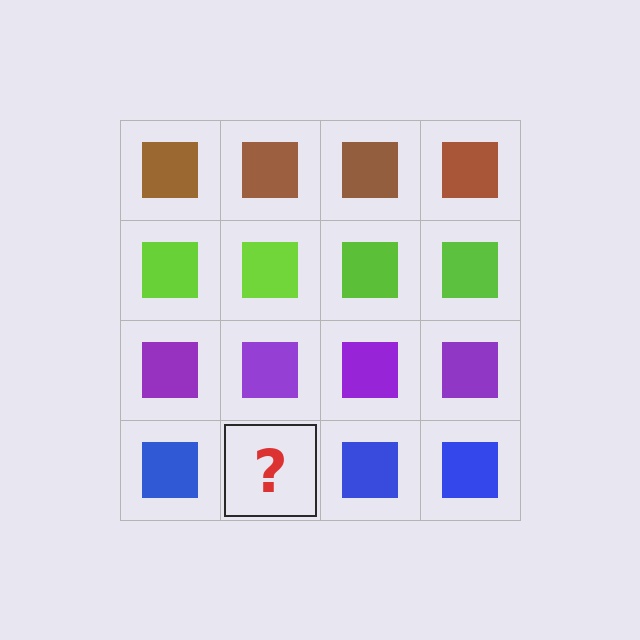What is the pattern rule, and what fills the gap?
The rule is that each row has a consistent color. The gap should be filled with a blue square.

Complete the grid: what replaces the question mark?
The question mark should be replaced with a blue square.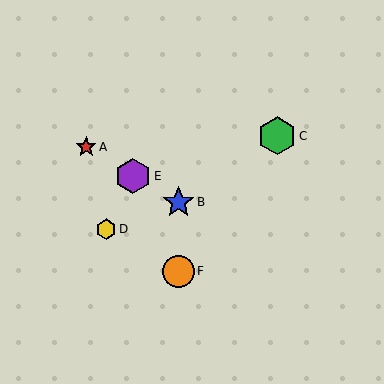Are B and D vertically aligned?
No, B is at x≈179 and D is at x≈106.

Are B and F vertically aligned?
Yes, both are at x≈179.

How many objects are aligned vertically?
2 objects (B, F) are aligned vertically.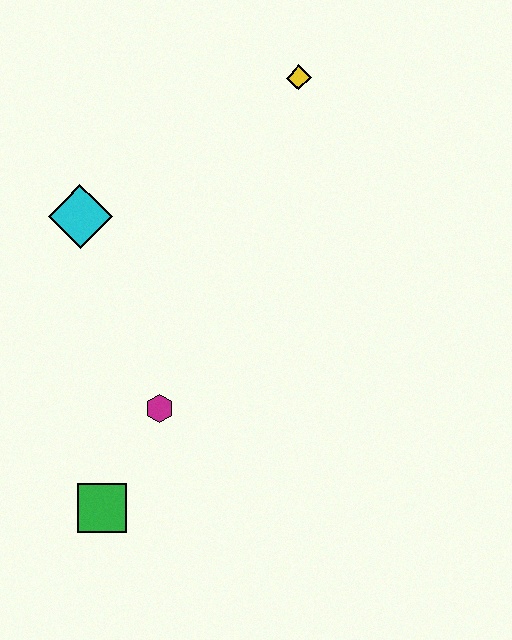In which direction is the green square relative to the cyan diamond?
The green square is below the cyan diamond.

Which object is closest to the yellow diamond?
The cyan diamond is closest to the yellow diamond.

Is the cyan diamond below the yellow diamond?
Yes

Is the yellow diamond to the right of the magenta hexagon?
Yes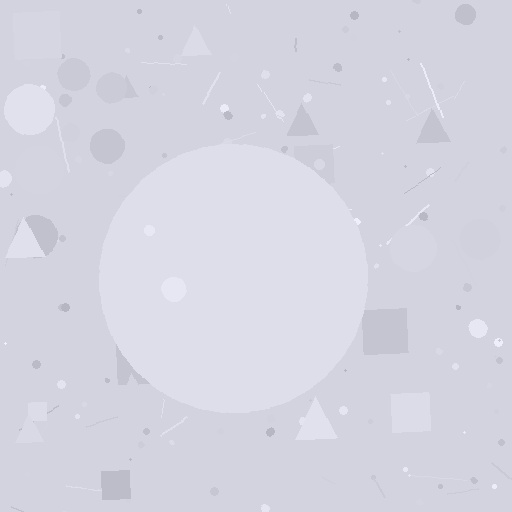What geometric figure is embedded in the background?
A circle is embedded in the background.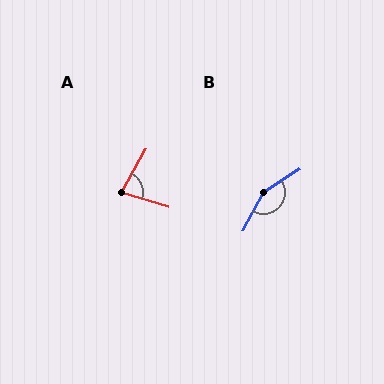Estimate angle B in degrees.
Approximately 152 degrees.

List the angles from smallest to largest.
A (77°), B (152°).